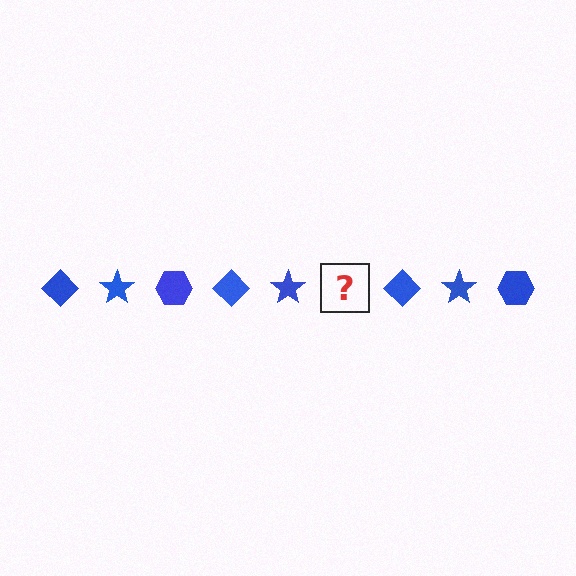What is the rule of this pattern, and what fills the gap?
The rule is that the pattern cycles through diamond, star, hexagon shapes in blue. The gap should be filled with a blue hexagon.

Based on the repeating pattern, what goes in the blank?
The blank should be a blue hexagon.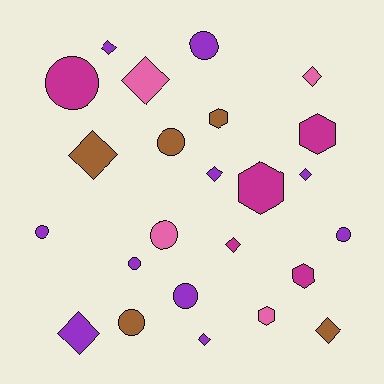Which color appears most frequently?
Purple, with 10 objects.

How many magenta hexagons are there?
There are 3 magenta hexagons.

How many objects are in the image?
There are 24 objects.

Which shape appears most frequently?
Diamond, with 10 objects.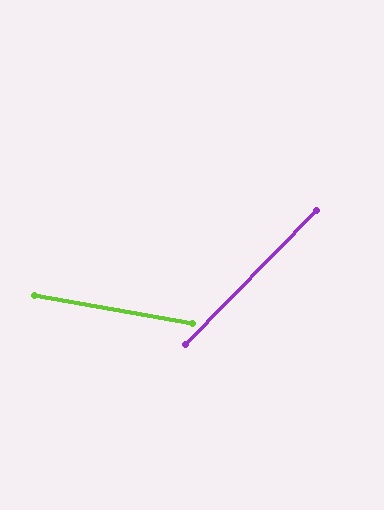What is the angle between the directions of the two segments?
Approximately 56 degrees.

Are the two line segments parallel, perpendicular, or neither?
Neither parallel nor perpendicular — they differ by about 56°.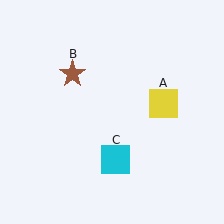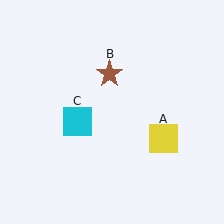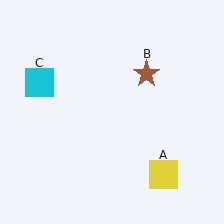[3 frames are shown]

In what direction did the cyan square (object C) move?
The cyan square (object C) moved up and to the left.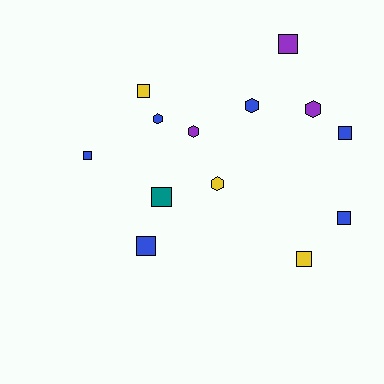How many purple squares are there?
There is 1 purple square.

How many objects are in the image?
There are 13 objects.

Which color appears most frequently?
Blue, with 6 objects.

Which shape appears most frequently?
Square, with 8 objects.